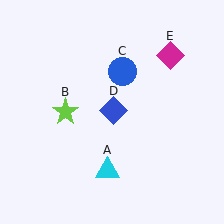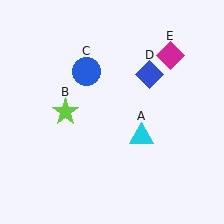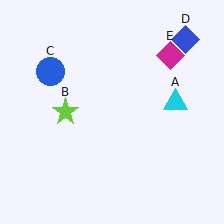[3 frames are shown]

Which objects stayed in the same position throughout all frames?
Lime star (object B) and magenta diamond (object E) remained stationary.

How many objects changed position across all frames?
3 objects changed position: cyan triangle (object A), blue circle (object C), blue diamond (object D).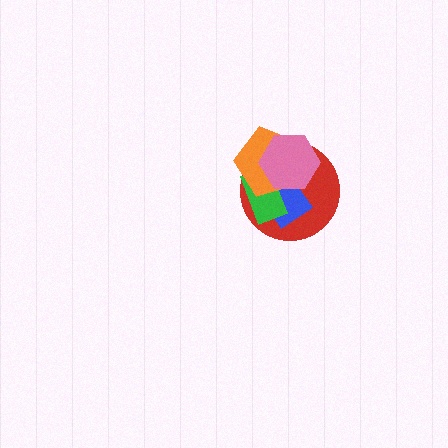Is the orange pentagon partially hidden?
Yes, it is partially covered by another shape.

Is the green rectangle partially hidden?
Yes, it is partially covered by another shape.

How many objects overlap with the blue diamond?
4 objects overlap with the blue diamond.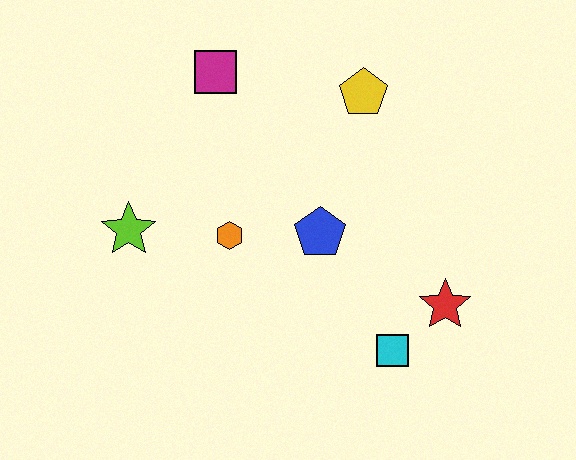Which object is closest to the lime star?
The orange hexagon is closest to the lime star.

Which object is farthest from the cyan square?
The magenta square is farthest from the cyan square.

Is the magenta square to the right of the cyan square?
No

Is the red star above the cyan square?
Yes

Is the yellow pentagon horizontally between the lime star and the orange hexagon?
No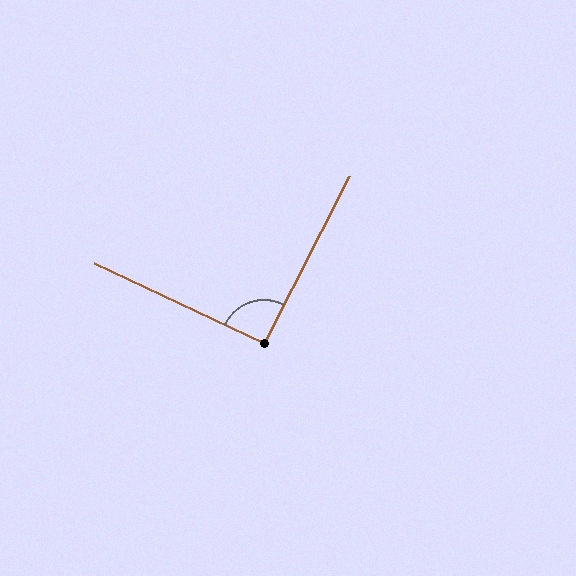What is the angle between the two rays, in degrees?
Approximately 92 degrees.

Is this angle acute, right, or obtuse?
It is approximately a right angle.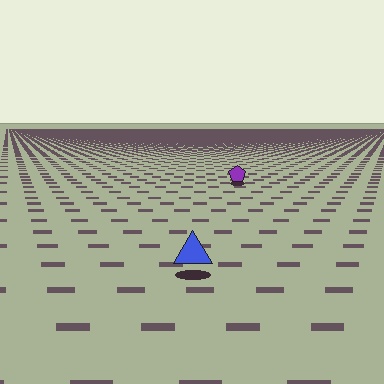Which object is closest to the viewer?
The blue triangle is closest. The texture marks near it are larger and more spread out.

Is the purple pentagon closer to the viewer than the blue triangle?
No. The blue triangle is closer — you can tell from the texture gradient: the ground texture is coarser near it.